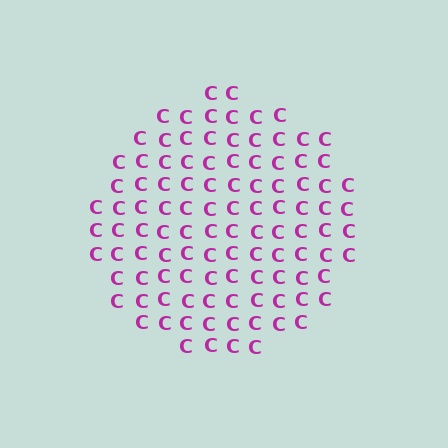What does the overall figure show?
The overall figure shows a circle.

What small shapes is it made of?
It is made of small letter C's.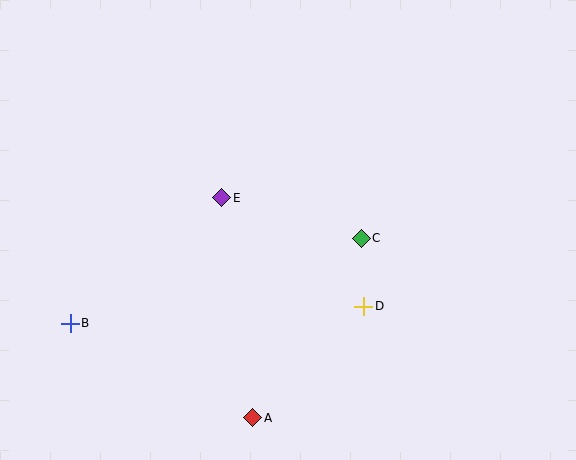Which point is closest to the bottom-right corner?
Point D is closest to the bottom-right corner.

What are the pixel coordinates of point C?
Point C is at (361, 238).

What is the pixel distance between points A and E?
The distance between A and E is 222 pixels.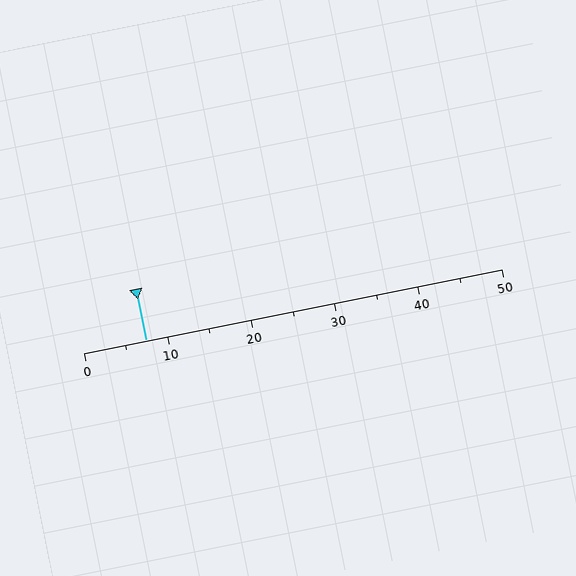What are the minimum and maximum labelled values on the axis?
The axis runs from 0 to 50.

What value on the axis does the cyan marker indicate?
The marker indicates approximately 7.5.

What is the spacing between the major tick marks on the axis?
The major ticks are spaced 10 apart.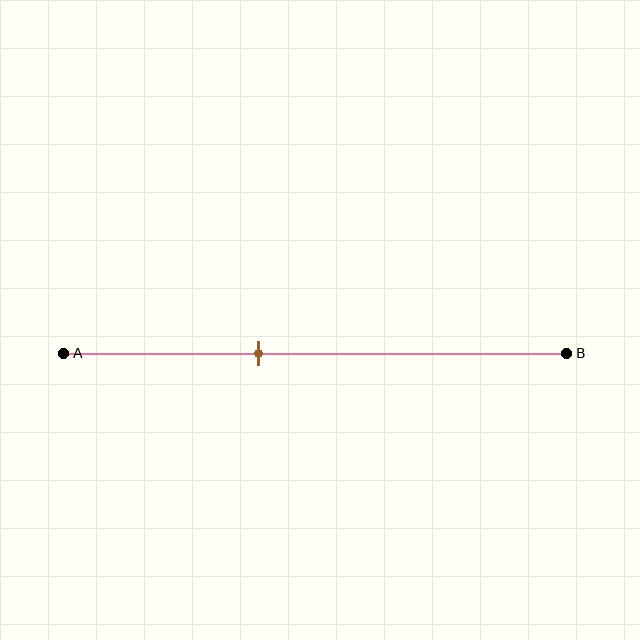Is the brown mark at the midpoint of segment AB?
No, the mark is at about 40% from A, not at the 50% midpoint.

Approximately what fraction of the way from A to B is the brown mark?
The brown mark is approximately 40% of the way from A to B.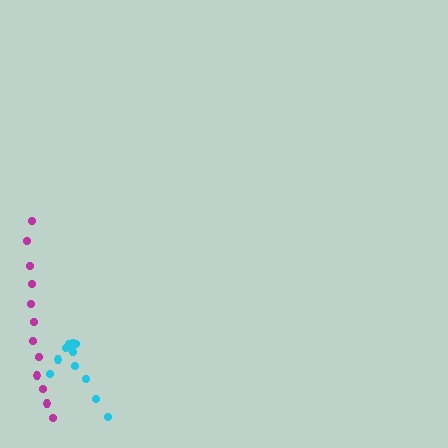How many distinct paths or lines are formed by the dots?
There are 2 distinct paths.